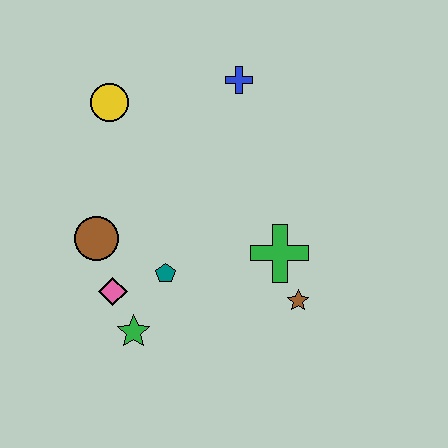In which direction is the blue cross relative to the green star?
The blue cross is above the green star.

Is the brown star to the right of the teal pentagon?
Yes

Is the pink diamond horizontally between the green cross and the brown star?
No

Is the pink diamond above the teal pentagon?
No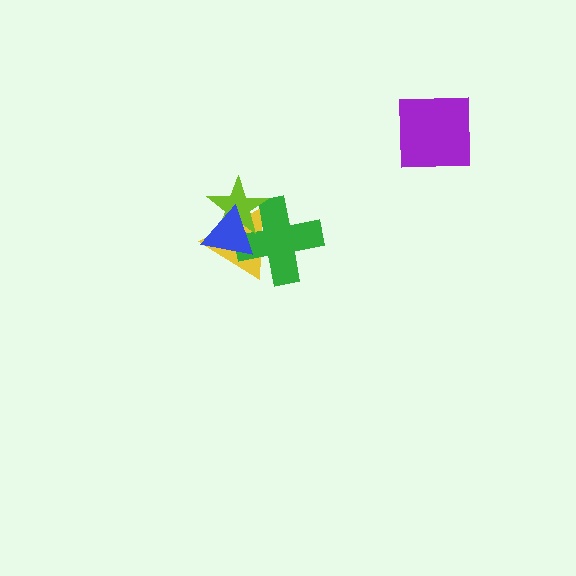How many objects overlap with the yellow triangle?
3 objects overlap with the yellow triangle.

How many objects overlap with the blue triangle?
3 objects overlap with the blue triangle.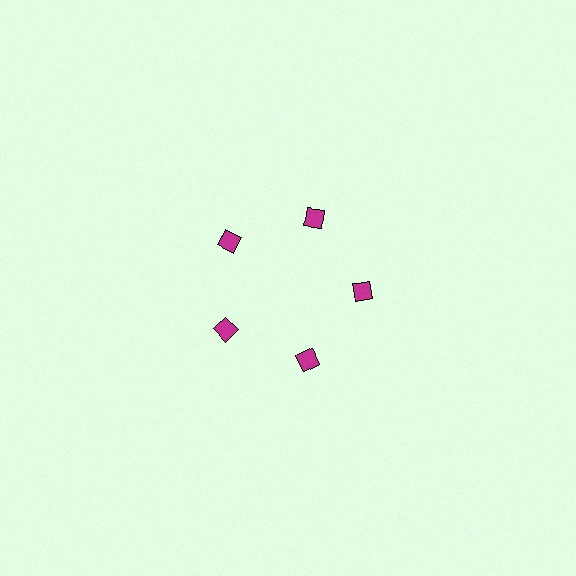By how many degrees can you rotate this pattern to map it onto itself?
The pattern maps onto itself every 72 degrees of rotation.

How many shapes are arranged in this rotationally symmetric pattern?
There are 5 shapes, arranged in 5 groups of 1.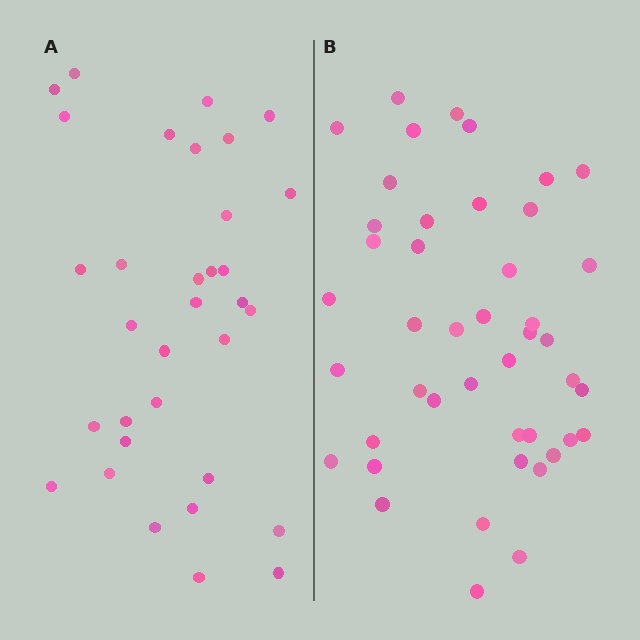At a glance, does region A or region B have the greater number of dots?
Region B (the right region) has more dots.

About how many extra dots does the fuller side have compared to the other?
Region B has roughly 12 or so more dots than region A.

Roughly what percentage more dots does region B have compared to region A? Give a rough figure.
About 35% more.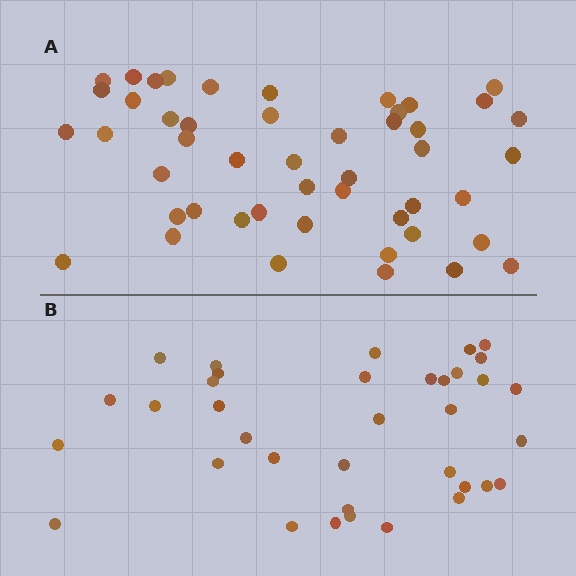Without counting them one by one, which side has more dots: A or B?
Region A (the top region) has more dots.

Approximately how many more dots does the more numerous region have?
Region A has roughly 12 or so more dots than region B.